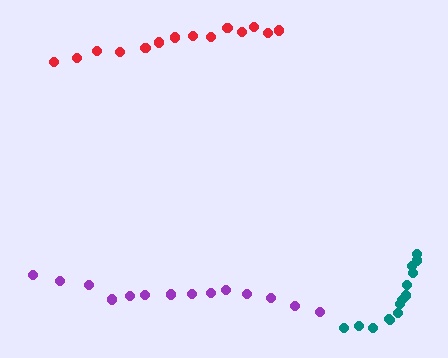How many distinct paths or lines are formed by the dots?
There are 3 distinct paths.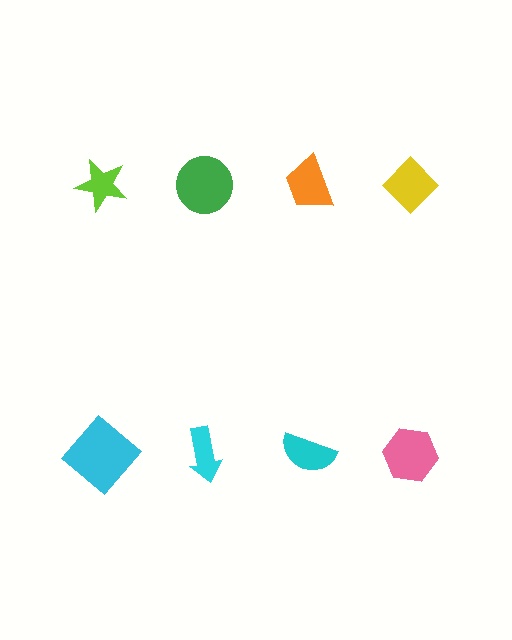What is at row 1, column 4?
A yellow diamond.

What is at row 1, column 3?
An orange trapezoid.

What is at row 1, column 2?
A green circle.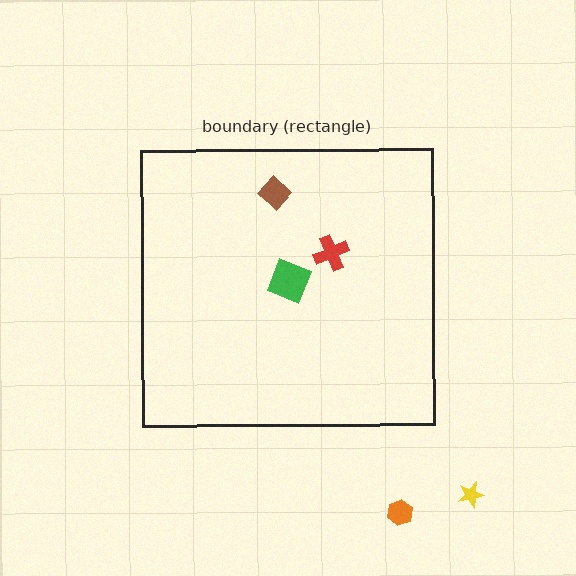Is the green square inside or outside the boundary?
Inside.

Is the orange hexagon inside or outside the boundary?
Outside.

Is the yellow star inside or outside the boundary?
Outside.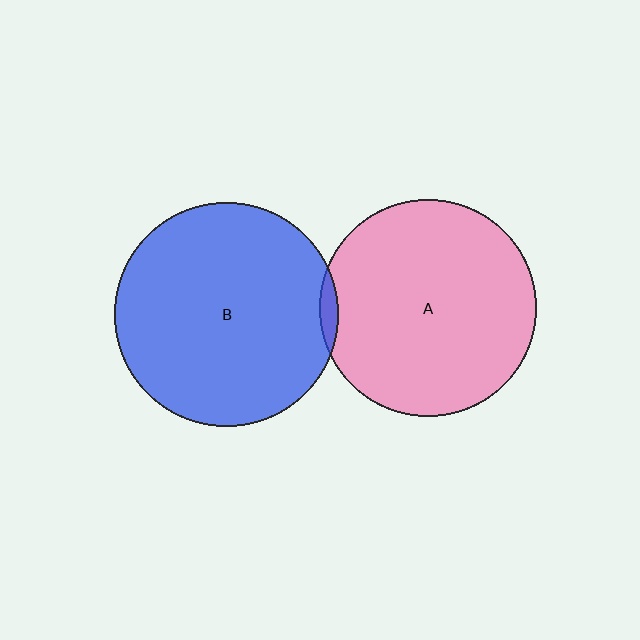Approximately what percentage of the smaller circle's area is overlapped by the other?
Approximately 5%.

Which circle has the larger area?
Circle B (blue).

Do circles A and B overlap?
Yes.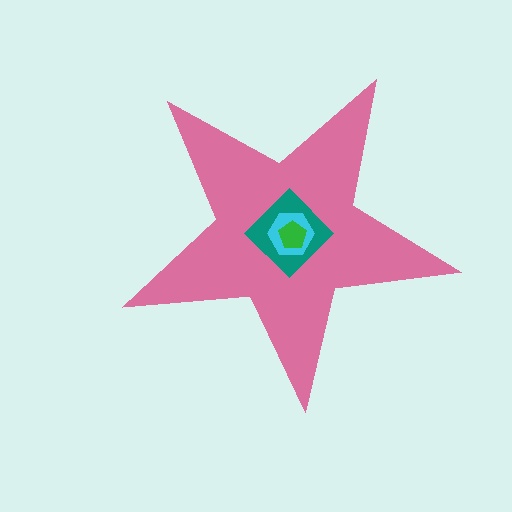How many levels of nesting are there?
4.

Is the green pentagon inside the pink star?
Yes.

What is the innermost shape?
The green pentagon.